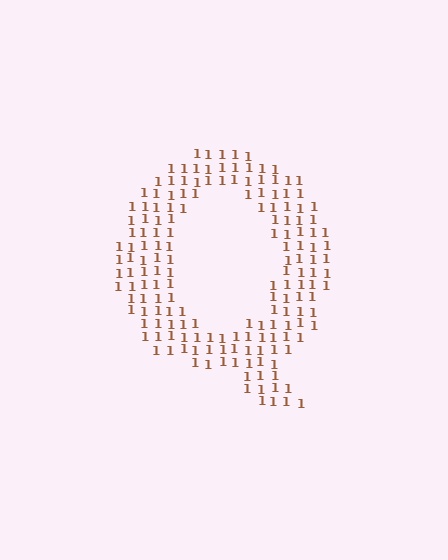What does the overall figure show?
The overall figure shows the letter Q.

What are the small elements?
The small elements are digit 1's.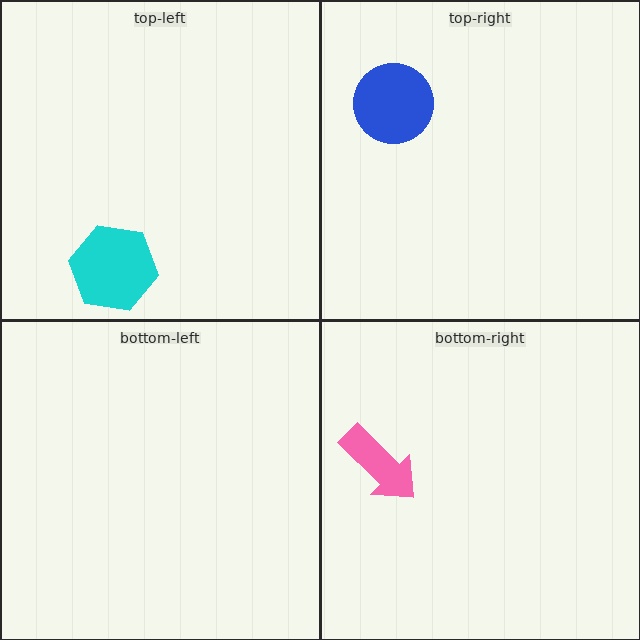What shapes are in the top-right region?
The blue circle.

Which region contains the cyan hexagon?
The top-left region.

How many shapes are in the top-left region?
1.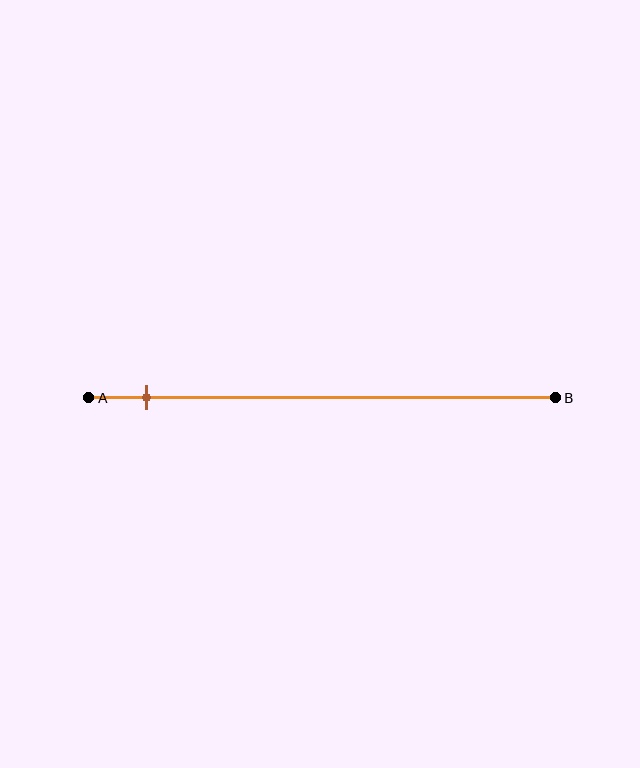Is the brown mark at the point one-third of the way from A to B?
No, the mark is at about 10% from A, not at the 33% one-third point.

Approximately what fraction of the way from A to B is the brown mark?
The brown mark is approximately 10% of the way from A to B.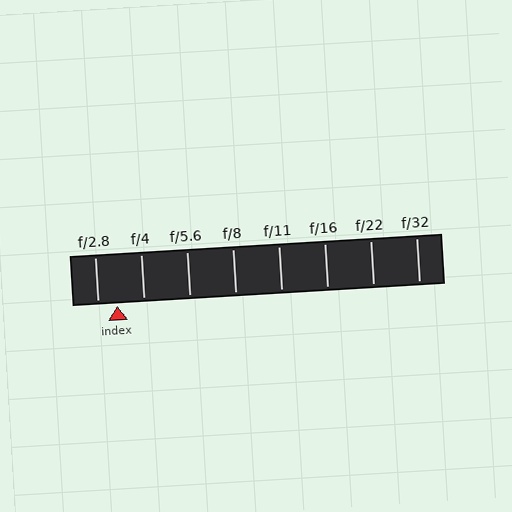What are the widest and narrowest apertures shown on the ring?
The widest aperture shown is f/2.8 and the narrowest is f/32.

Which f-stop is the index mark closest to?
The index mark is closest to f/2.8.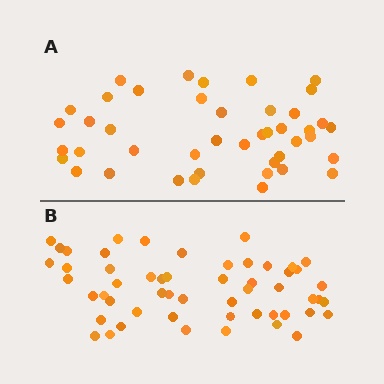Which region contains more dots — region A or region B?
Region B (the bottom region) has more dots.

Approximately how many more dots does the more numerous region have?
Region B has roughly 12 or so more dots than region A.